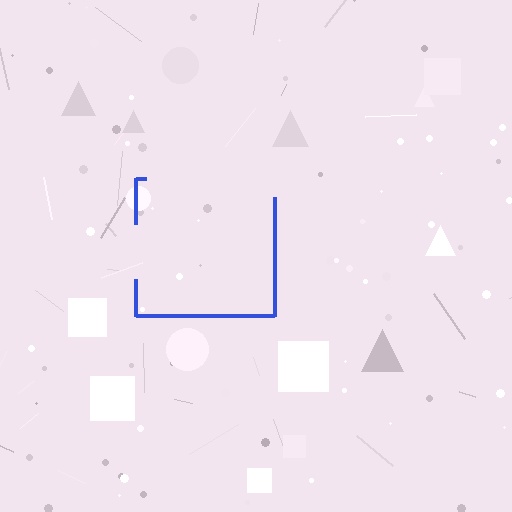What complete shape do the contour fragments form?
The contour fragments form a square.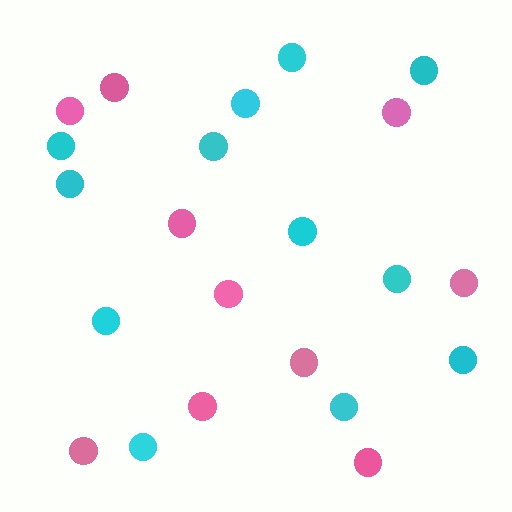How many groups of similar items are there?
There are 2 groups: one group of cyan circles (12) and one group of pink circles (10).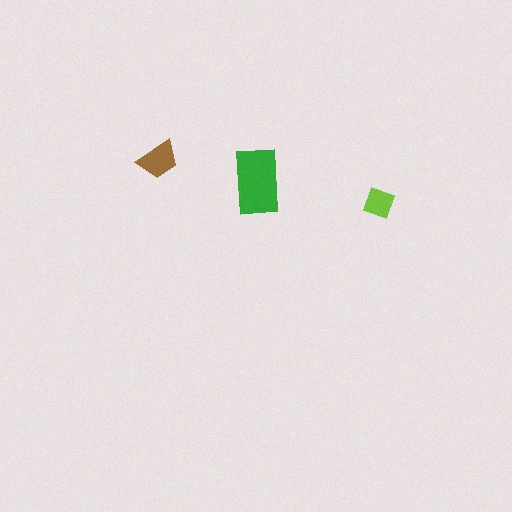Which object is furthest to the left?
The brown trapezoid is leftmost.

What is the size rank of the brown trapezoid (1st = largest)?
2nd.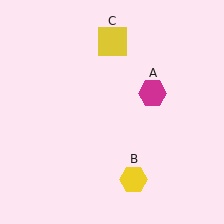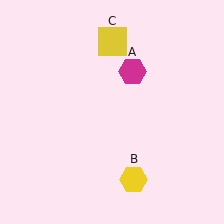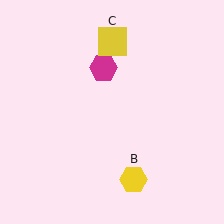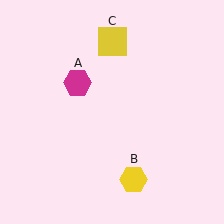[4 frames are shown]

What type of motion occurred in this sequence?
The magenta hexagon (object A) rotated counterclockwise around the center of the scene.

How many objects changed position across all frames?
1 object changed position: magenta hexagon (object A).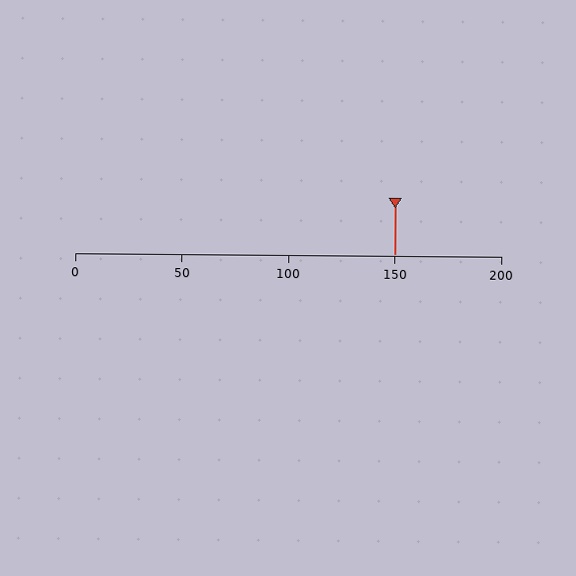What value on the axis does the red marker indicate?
The marker indicates approximately 150.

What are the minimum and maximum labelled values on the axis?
The axis runs from 0 to 200.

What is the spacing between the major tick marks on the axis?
The major ticks are spaced 50 apart.